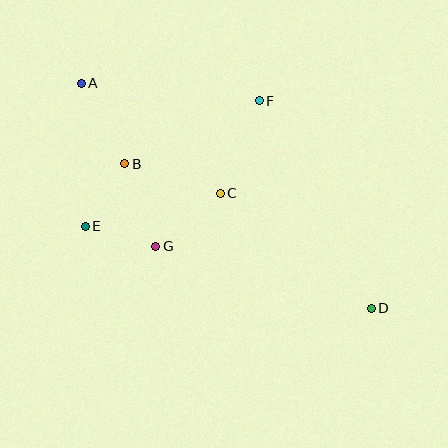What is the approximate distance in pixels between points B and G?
The distance between B and G is approximately 88 pixels.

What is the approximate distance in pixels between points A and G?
The distance between A and G is approximately 179 pixels.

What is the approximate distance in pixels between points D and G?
The distance between D and G is approximately 225 pixels.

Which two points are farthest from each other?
Points A and D are farthest from each other.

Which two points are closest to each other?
Points E and G are closest to each other.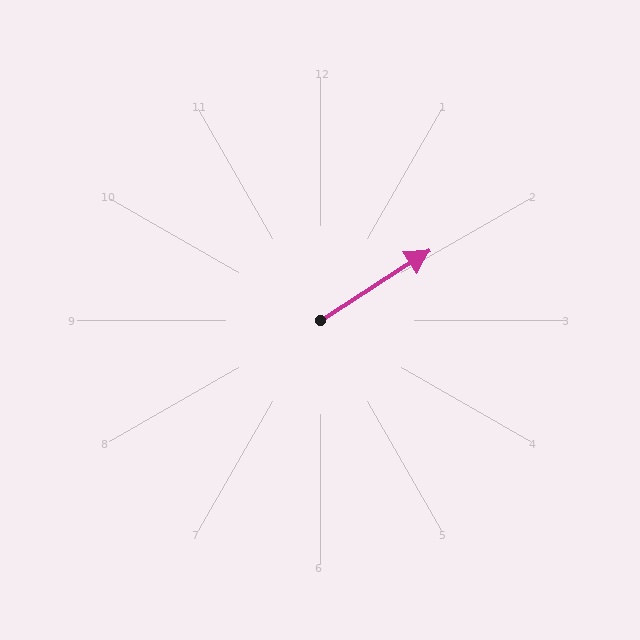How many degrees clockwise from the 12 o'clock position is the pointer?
Approximately 57 degrees.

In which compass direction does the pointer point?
Northeast.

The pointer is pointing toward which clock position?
Roughly 2 o'clock.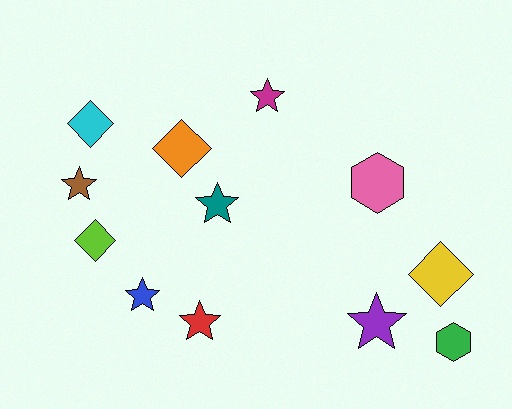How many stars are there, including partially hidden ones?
There are 6 stars.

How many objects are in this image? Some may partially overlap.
There are 12 objects.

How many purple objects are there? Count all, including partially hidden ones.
There is 1 purple object.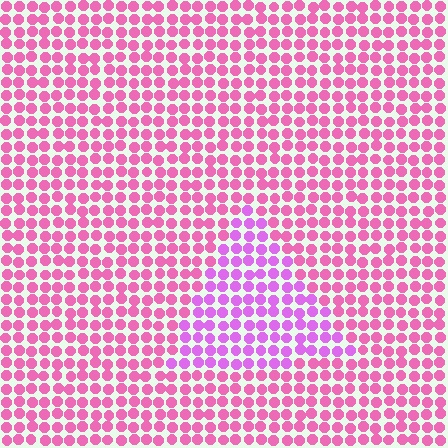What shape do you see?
I see a triangle.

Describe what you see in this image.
The image is filled with small pink elements in a uniform arrangement. A triangle-shaped region is visible where the elements are tinted to a slightly different hue, forming a subtle color boundary.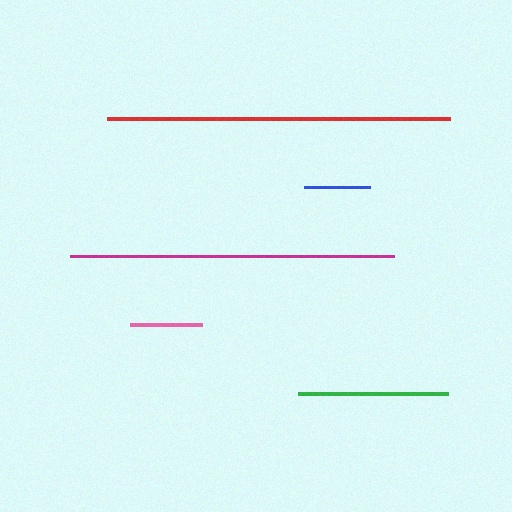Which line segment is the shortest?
The blue line is the shortest at approximately 66 pixels.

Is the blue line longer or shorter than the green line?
The green line is longer than the blue line.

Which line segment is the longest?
The red line is the longest at approximately 343 pixels.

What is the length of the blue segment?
The blue segment is approximately 66 pixels long.